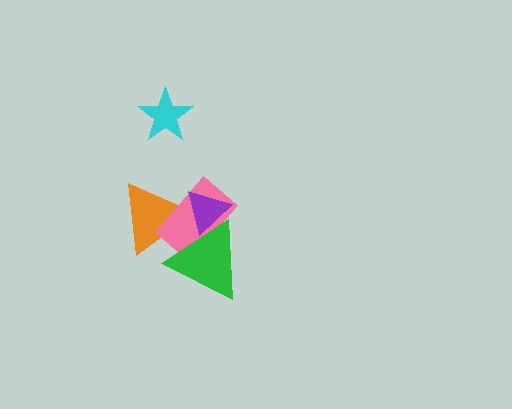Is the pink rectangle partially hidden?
Yes, it is partially covered by another shape.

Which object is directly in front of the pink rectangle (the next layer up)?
The purple triangle is directly in front of the pink rectangle.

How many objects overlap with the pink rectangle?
3 objects overlap with the pink rectangle.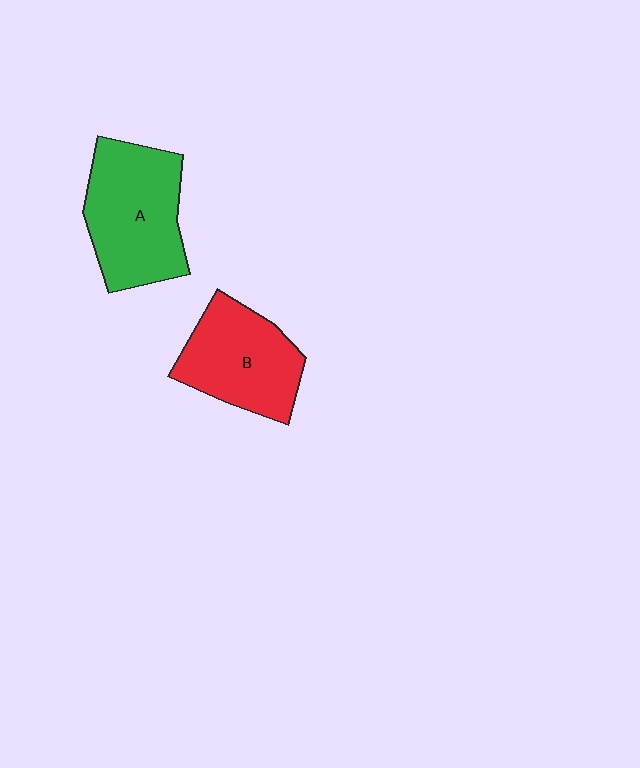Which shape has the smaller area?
Shape B (red).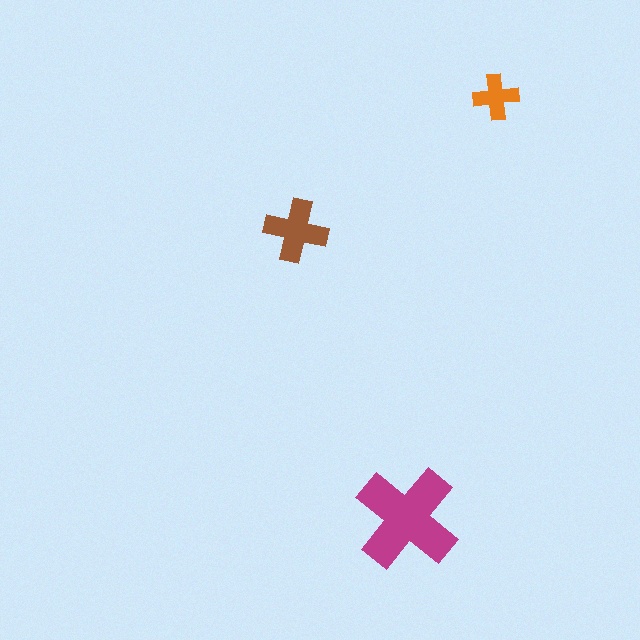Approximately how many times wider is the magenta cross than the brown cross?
About 1.5 times wider.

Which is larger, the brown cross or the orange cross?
The brown one.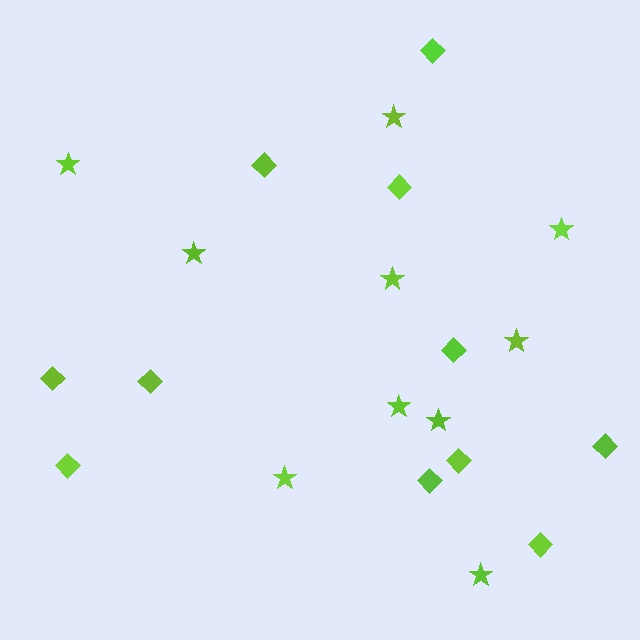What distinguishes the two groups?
There are 2 groups: one group of stars (10) and one group of diamonds (11).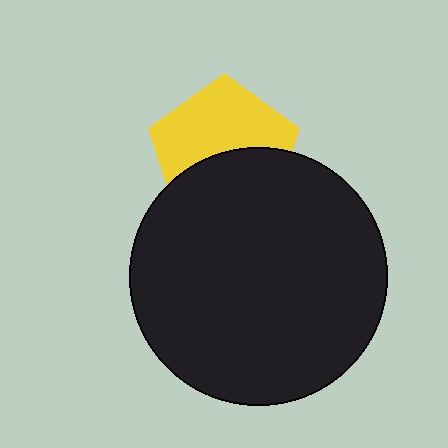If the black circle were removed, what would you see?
You would see the complete yellow pentagon.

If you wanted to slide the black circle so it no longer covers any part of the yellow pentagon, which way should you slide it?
Slide it down — that is the most direct way to separate the two shapes.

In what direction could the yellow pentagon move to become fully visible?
The yellow pentagon could move up. That would shift it out from behind the black circle entirely.